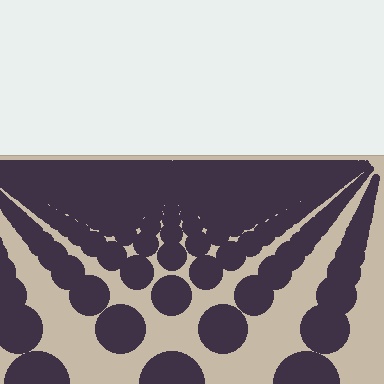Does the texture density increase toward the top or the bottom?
Density increases toward the top.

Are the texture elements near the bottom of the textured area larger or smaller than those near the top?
Larger. Near the bottom, elements are closer to the viewer and appear at a bigger on-screen size.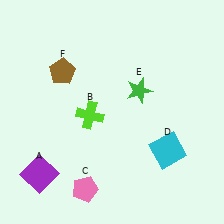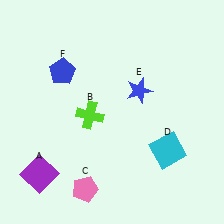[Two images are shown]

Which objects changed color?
E changed from green to blue. F changed from brown to blue.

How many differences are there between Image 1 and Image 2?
There are 2 differences between the two images.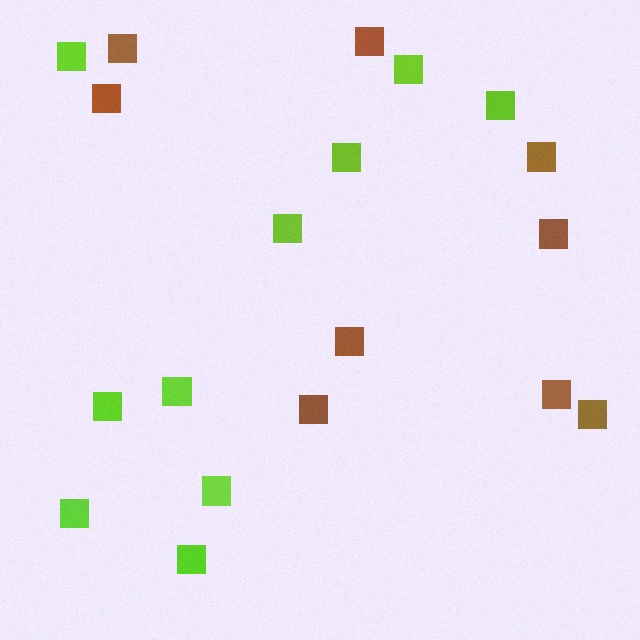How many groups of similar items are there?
There are 2 groups: one group of brown squares (9) and one group of lime squares (10).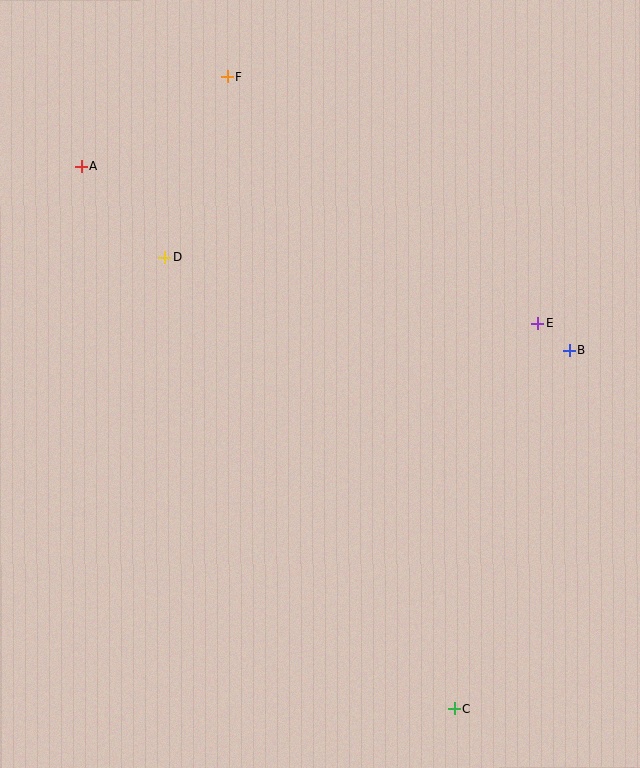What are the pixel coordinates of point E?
Point E is at (538, 324).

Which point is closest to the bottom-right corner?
Point C is closest to the bottom-right corner.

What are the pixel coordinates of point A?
Point A is at (82, 166).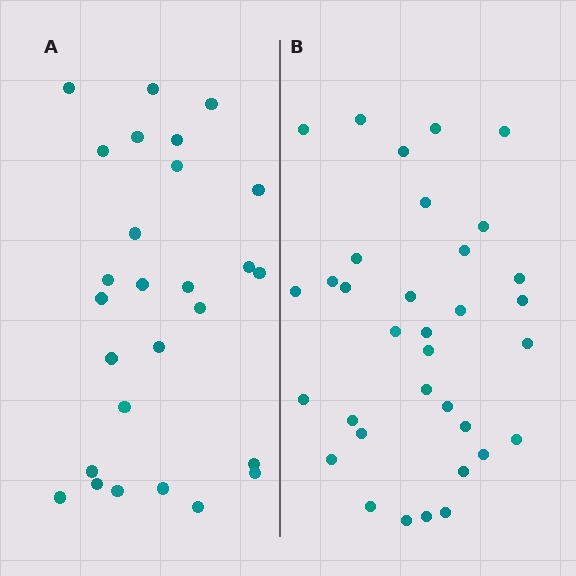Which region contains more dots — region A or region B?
Region B (the right region) has more dots.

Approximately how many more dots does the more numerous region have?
Region B has roughly 8 or so more dots than region A.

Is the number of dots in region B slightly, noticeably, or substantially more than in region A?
Region B has noticeably more, but not dramatically so. The ratio is roughly 1.3 to 1.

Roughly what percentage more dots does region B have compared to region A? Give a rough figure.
About 25% more.